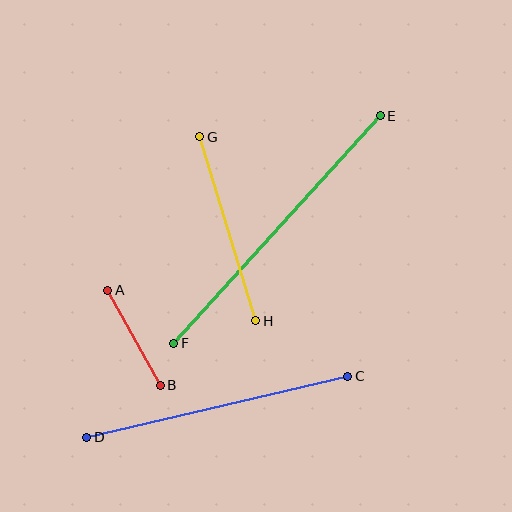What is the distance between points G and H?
The distance is approximately 192 pixels.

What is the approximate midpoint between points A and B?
The midpoint is at approximately (134, 338) pixels.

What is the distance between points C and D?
The distance is approximately 268 pixels.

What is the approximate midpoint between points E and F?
The midpoint is at approximately (277, 230) pixels.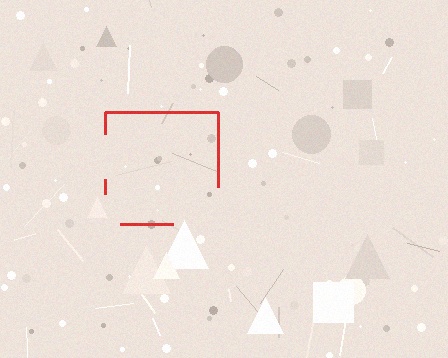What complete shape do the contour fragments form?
The contour fragments form a square.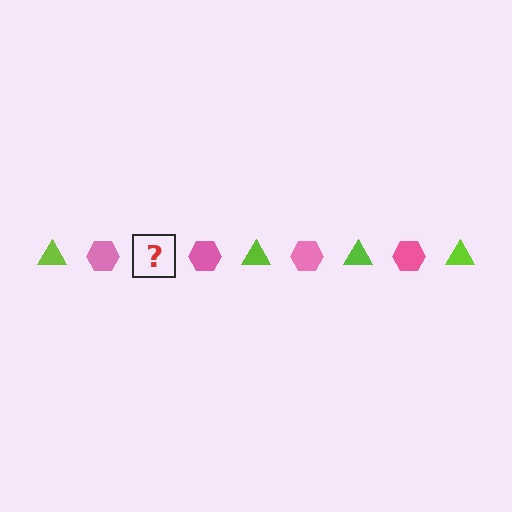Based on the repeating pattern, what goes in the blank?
The blank should be a lime triangle.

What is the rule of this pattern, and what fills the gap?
The rule is that the pattern alternates between lime triangle and pink hexagon. The gap should be filled with a lime triangle.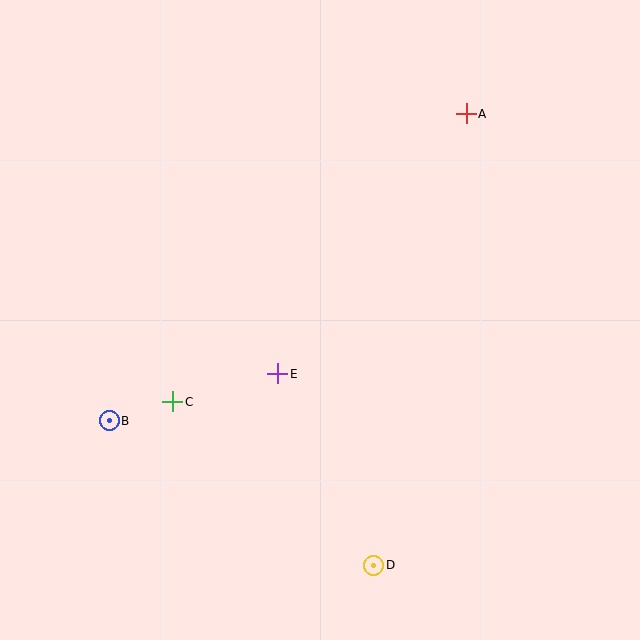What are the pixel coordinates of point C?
Point C is at (173, 402).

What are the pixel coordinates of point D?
Point D is at (374, 565).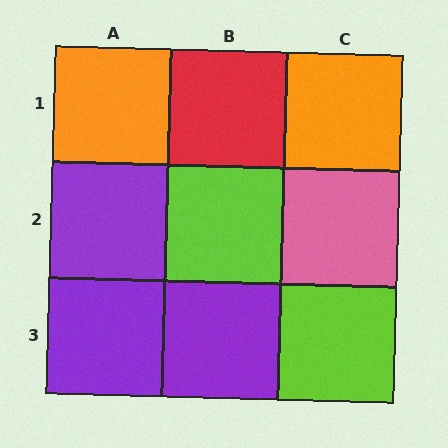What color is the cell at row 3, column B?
Purple.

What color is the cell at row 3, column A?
Purple.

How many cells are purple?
3 cells are purple.